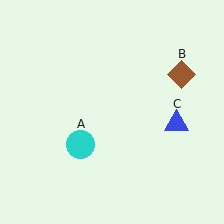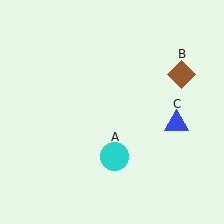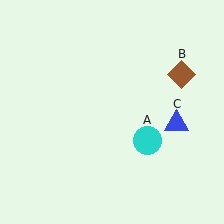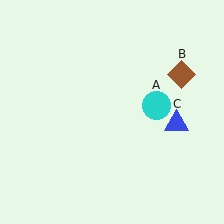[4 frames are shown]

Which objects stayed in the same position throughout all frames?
Brown diamond (object B) and blue triangle (object C) remained stationary.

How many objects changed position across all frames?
1 object changed position: cyan circle (object A).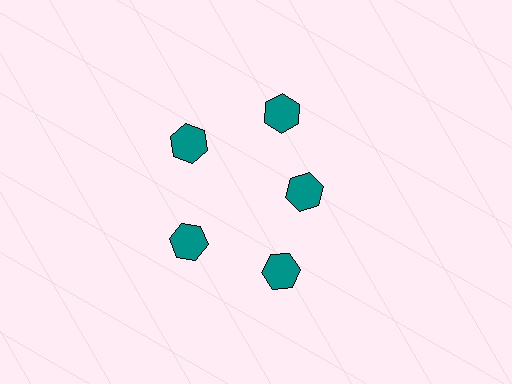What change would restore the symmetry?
The symmetry would be restored by moving it outward, back onto the ring so that all 5 hexagons sit at equal angles and equal distance from the center.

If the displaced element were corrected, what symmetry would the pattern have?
It would have 5-fold rotational symmetry — the pattern would map onto itself every 72 degrees.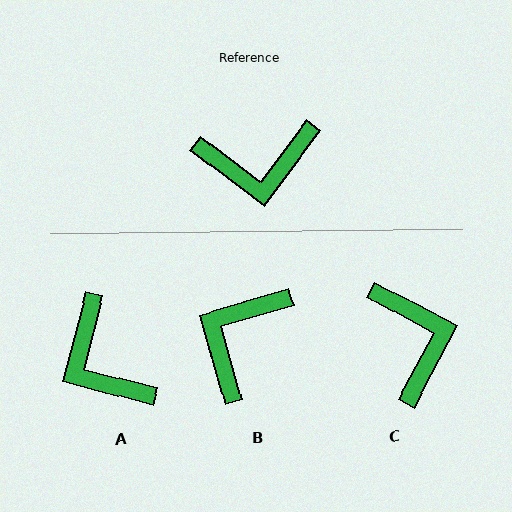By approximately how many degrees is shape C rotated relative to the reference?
Approximately 99 degrees counter-clockwise.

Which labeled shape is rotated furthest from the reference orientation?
B, about 127 degrees away.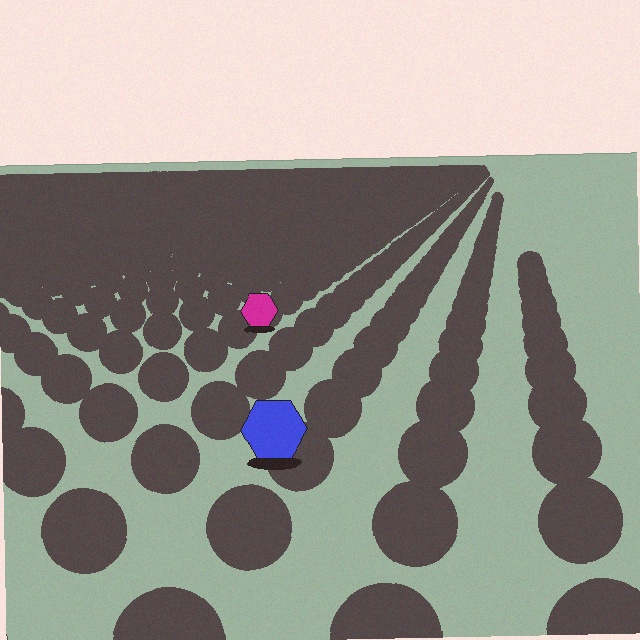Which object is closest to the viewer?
The blue hexagon is closest. The texture marks near it are larger and more spread out.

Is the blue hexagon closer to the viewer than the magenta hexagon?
Yes. The blue hexagon is closer — you can tell from the texture gradient: the ground texture is coarser near it.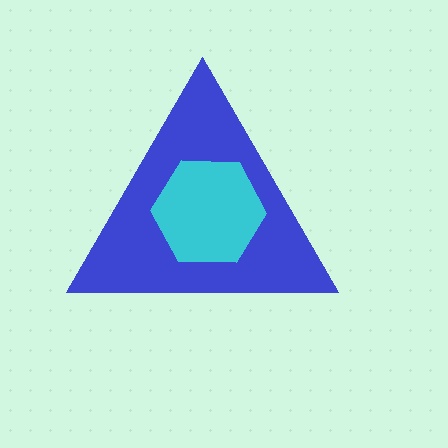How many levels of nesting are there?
2.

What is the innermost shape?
The cyan hexagon.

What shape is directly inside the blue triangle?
The cyan hexagon.